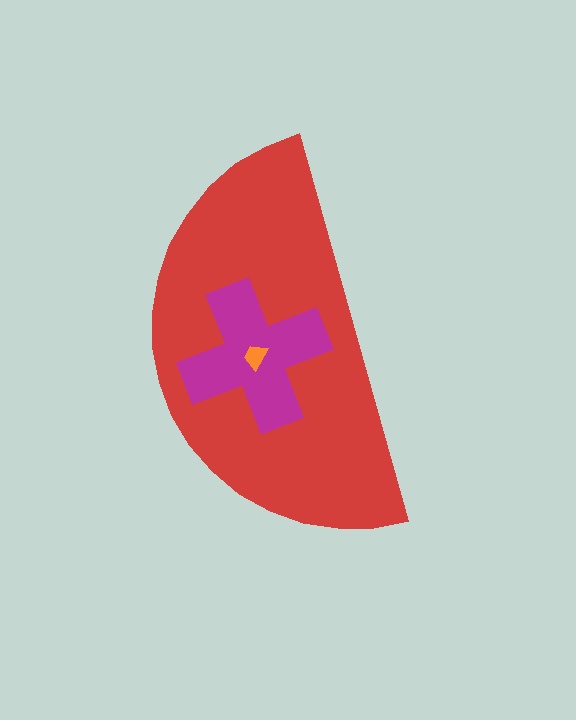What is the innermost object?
The orange trapezoid.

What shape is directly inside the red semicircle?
The magenta cross.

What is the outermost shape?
The red semicircle.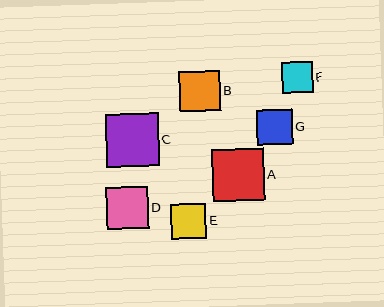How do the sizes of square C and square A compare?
Square C and square A are approximately the same size.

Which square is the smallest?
Square F is the smallest with a size of approximately 31 pixels.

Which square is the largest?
Square C is the largest with a size of approximately 53 pixels.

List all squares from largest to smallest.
From largest to smallest: C, A, D, B, G, E, F.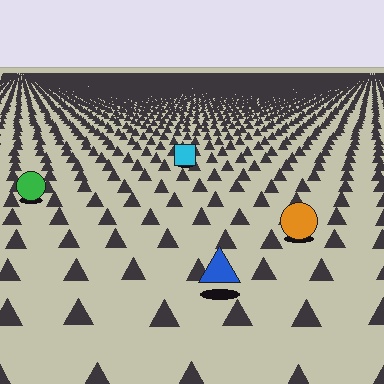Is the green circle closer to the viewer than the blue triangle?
No. The blue triangle is closer — you can tell from the texture gradient: the ground texture is coarser near it.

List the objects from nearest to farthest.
From nearest to farthest: the blue triangle, the orange circle, the green circle, the cyan square.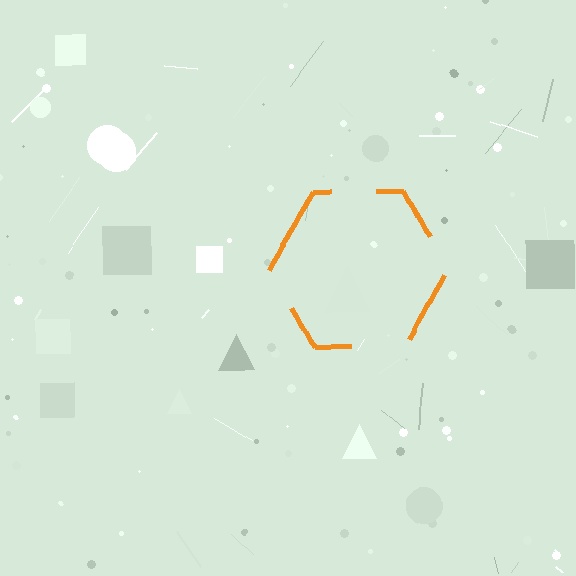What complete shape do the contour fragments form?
The contour fragments form a hexagon.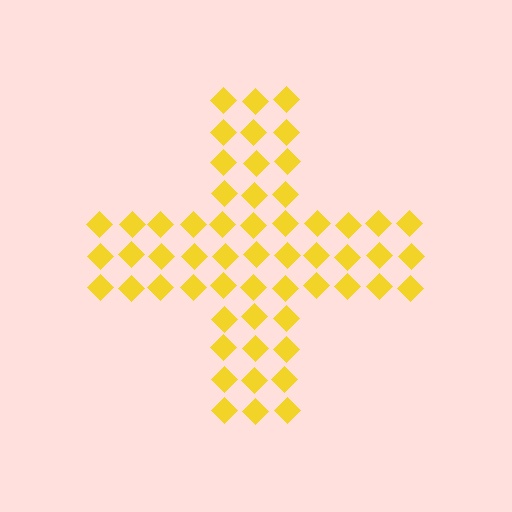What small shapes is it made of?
It is made of small diamonds.